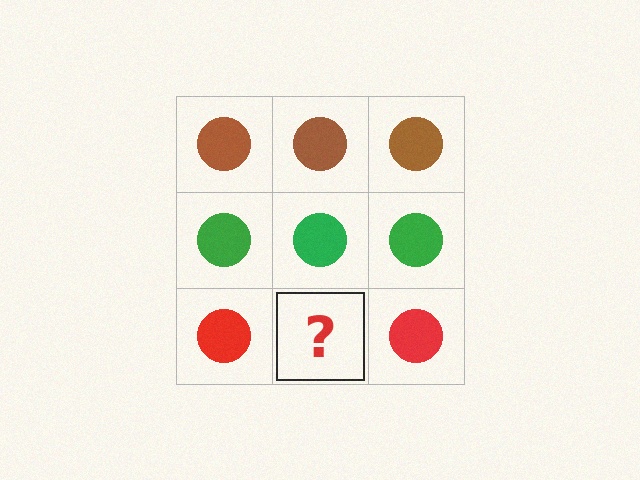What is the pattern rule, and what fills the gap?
The rule is that each row has a consistent color. The gap should be filled with a red circle.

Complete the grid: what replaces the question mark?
The question mark should be replaced with a red circle.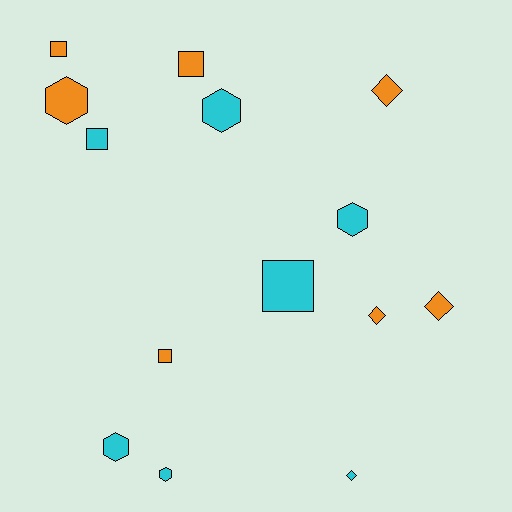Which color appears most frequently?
Orange, with 7 objects.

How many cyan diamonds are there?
There is 1 cyan diamond.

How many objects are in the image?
There are 14 objects.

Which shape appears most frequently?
Square, with 5 objects.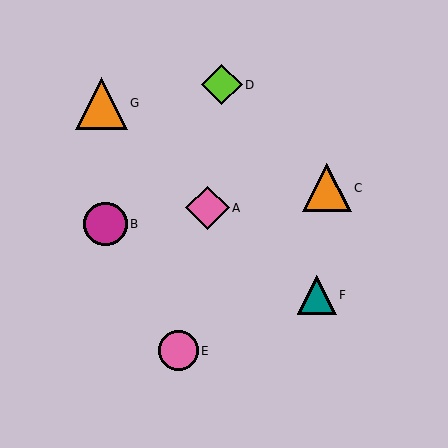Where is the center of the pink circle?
The center of the pink circle is at (178, 351).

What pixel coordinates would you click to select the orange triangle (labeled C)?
Click at (327, 188) to select the orange triangle C.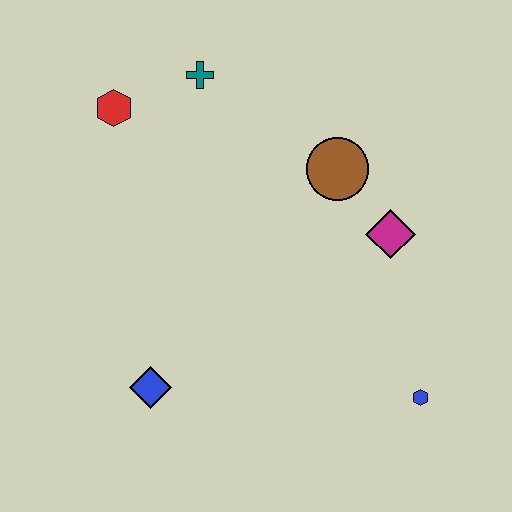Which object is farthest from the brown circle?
The blue diamond is farthest from the brown circle.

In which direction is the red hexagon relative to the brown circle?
The red hexagon is to the left of the brown circle.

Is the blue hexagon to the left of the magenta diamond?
No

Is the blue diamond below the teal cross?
Yes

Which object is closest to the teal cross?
The red hexagon is closest to the teal cross.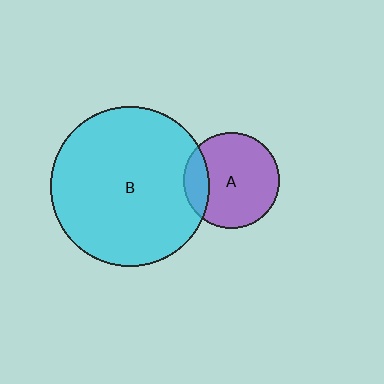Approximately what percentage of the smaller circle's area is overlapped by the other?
Approximately 20%.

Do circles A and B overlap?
Yes.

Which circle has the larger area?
Circle B (cyan).